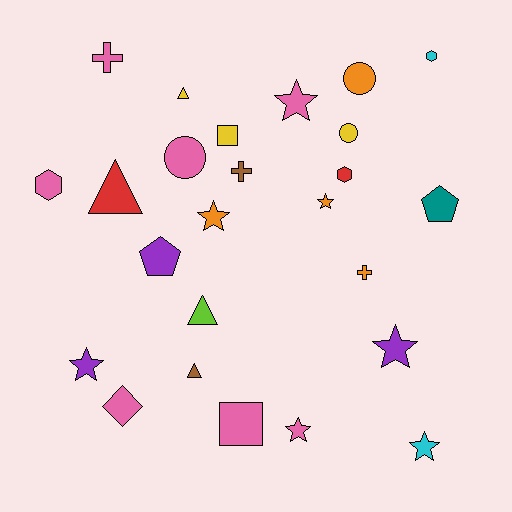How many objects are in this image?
There are 25 objects.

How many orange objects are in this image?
There are 4 orange objects.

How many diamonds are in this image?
There is 1 diamond.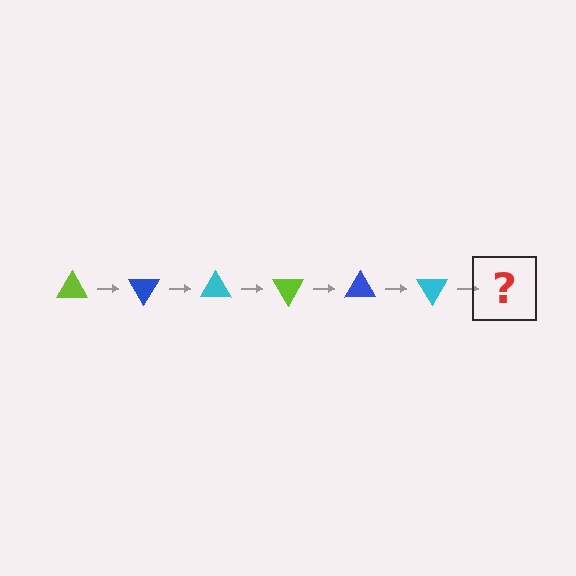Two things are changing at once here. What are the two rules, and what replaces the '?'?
The two rules are that it rotates 60 degrees each step and the color cycles through lime, blue, and cyan. The '?' should be a lime triangle, rotated 360 degrees from the start.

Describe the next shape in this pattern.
It should be a lime triangle, rotated 360 degrees from the start.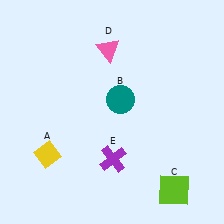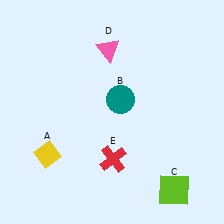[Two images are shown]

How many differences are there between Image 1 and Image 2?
There is 1 difference between the two images.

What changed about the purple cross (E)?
In Image 1, E is purple. In Image 2, it changed to red.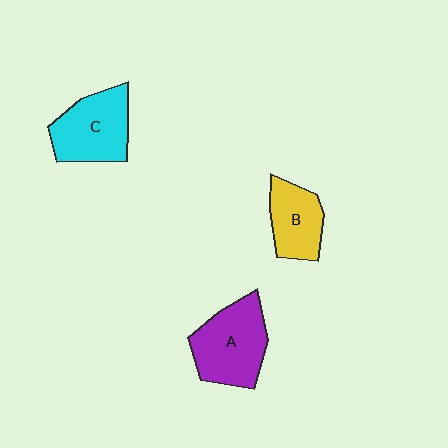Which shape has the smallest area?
Shape B (yellow).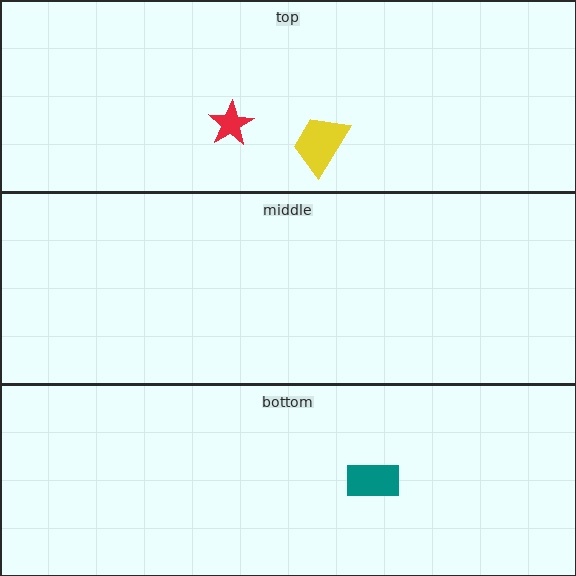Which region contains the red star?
The top region.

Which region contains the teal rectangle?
The bottom region.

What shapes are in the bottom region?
The teal rectangle.